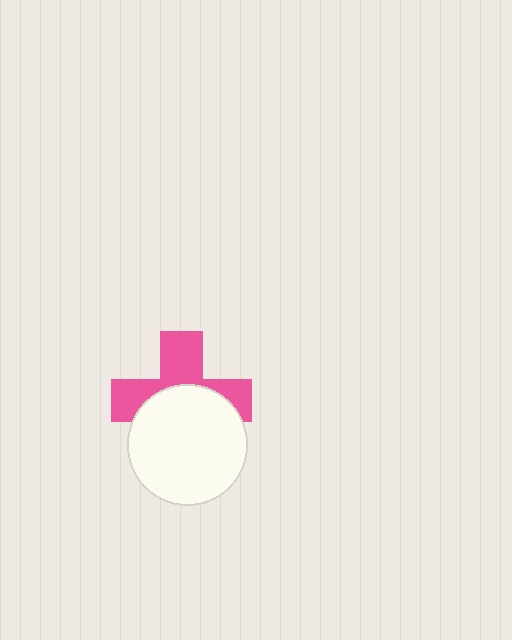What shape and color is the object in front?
The object in front is a white circle.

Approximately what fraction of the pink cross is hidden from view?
Roughly 51% of the pink cross is hidden behind the white circle.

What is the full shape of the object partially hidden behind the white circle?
The partially hidden object is a pink cross.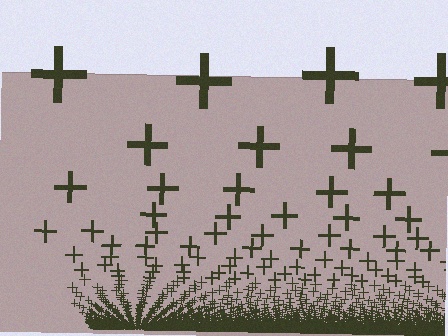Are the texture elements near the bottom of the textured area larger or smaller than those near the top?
Smaller. The gradient is inverted — elements near the bottom are smaller and denser.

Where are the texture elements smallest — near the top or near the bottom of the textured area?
Near the bottom.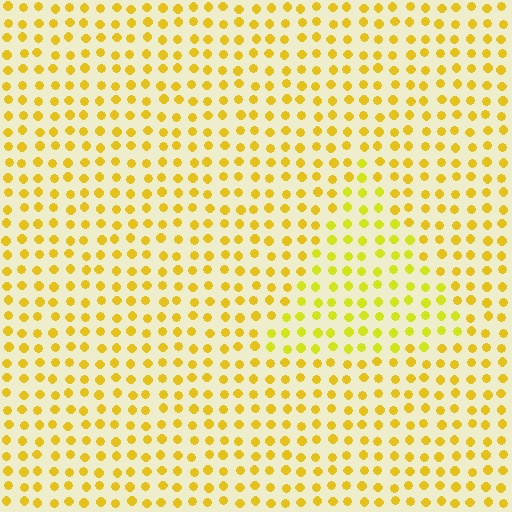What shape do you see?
I see a triangle.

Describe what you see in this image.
The image is filled with small yellow elements in a uniform arrangement. A triangle-shaped region is visible where the elements are tinted to a slightly different hue, forming a subtle color boundary.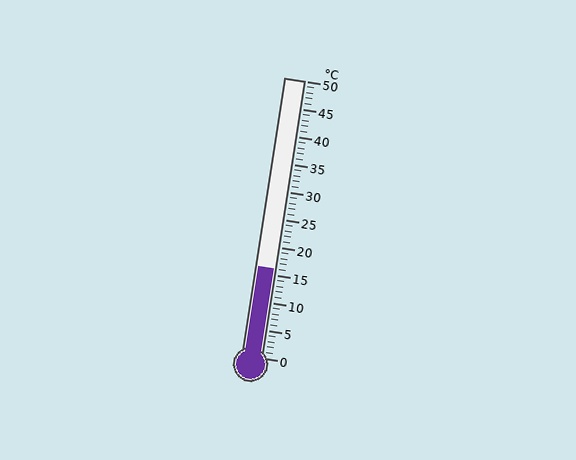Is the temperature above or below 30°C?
The temperature is below 30°C.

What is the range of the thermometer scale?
The thermometer scale ranges from 0°C to 50°C.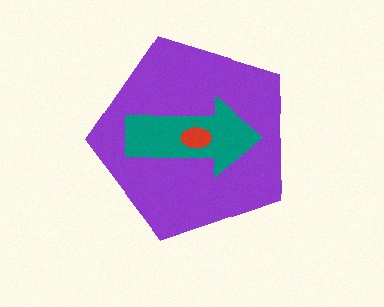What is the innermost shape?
The red ellipse.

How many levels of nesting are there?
3.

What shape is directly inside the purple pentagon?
The teal arrow.